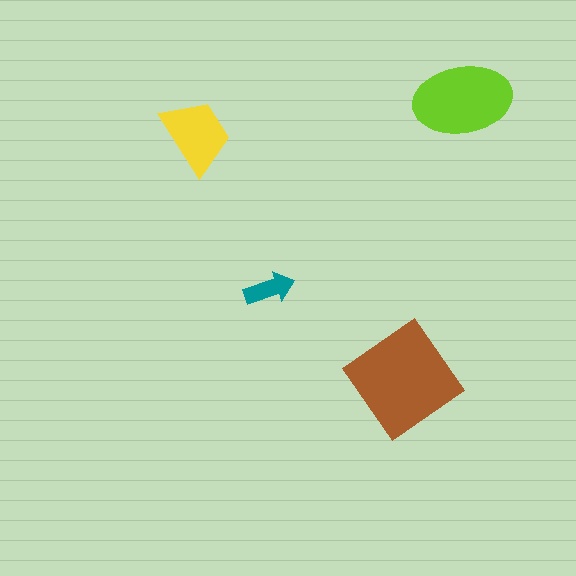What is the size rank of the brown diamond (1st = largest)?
1st.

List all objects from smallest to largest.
The teal arrow, the yellow trapezoid, the lime ellipse, the brown diamond.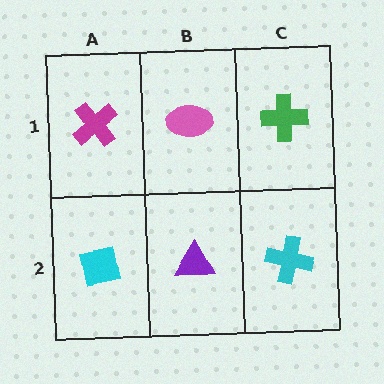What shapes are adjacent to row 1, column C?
A cyan cross (row 2, column C), a pink ellipse (row 1, column B).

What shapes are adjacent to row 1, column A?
A cyan square (row 2, column A), a pink ellipse (row 1, column B).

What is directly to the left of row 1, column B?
A magenta cross.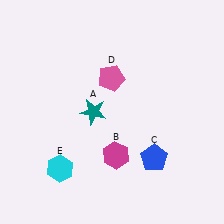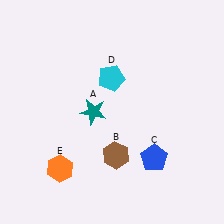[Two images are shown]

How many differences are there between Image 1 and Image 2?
There are 3 differences between the two images.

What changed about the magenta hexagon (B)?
In Image 1, B is magenta. In Image 2, it changed to brown.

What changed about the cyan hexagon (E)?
In Image 1, E is cyan. In Image 2, it changed to orange.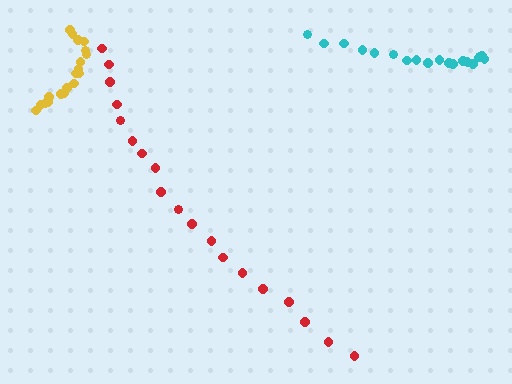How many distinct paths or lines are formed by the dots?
There are 3 distinct paths.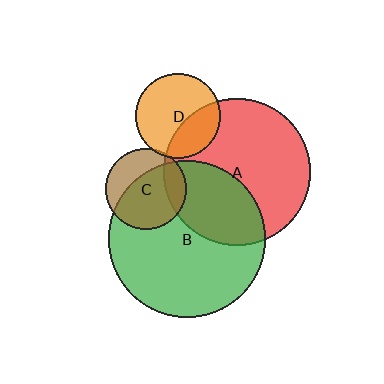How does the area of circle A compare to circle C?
Approximately 3.3 times.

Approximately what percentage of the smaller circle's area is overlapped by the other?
Approximately 35%.